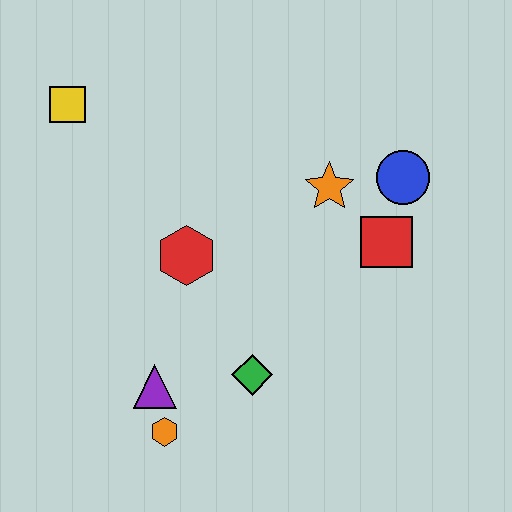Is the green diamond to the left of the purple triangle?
No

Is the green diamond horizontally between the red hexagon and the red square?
Yes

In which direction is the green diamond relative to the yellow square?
The green diamond is below the yellow square.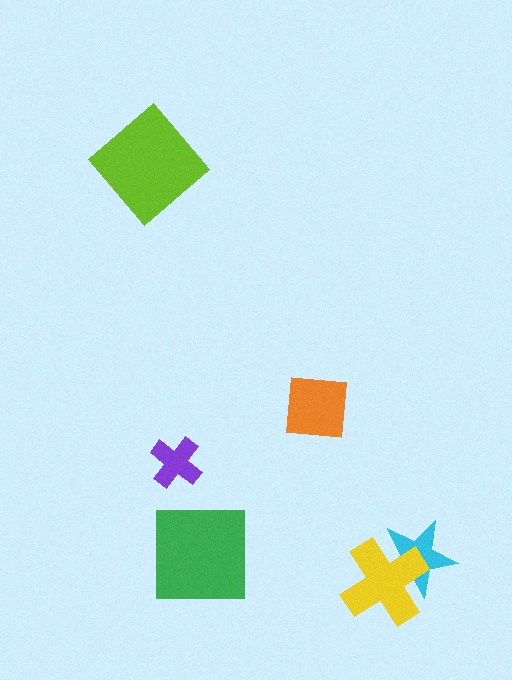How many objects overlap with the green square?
0 objects overlap with the green square.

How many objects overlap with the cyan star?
1 object overlaps with the cyan star.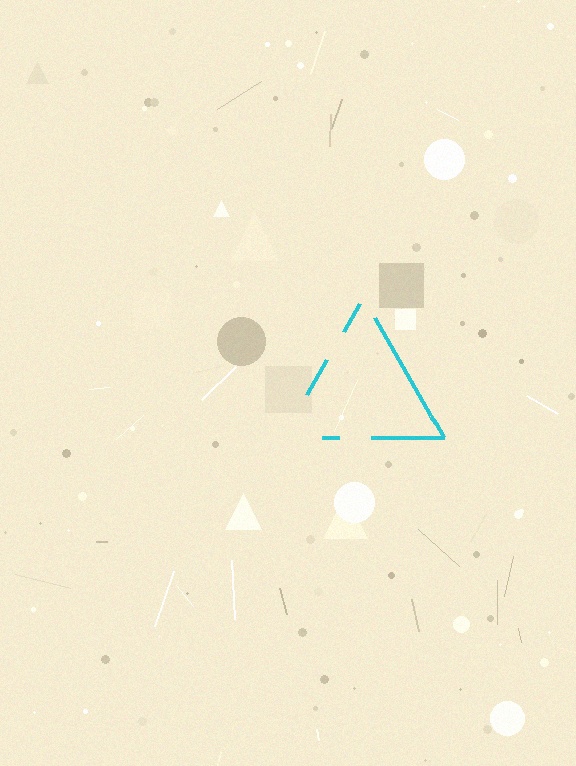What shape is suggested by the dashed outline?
The dashed outline suggests a triangle.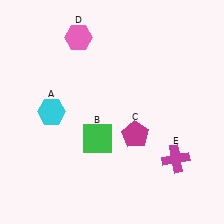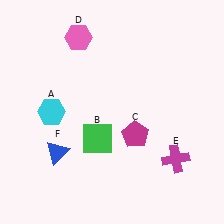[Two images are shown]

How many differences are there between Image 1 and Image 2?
There is 1 difference between the two images.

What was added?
A blue triangle (F) was added in Image 2.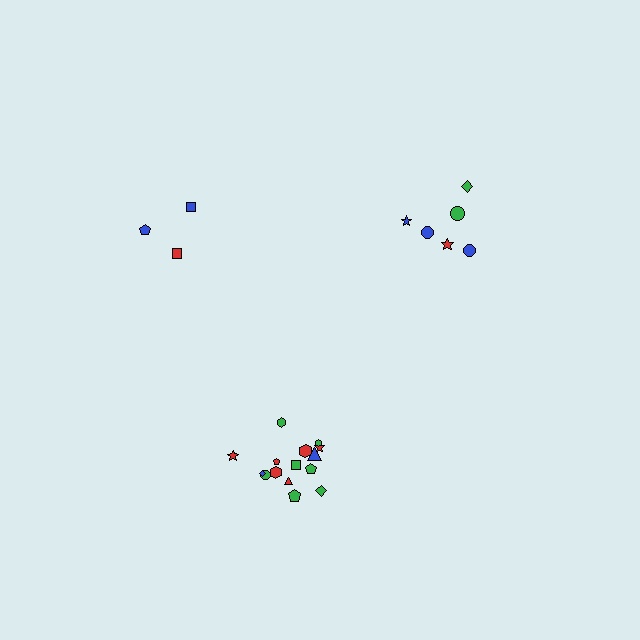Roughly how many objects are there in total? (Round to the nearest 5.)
Roughly 25 objects in total.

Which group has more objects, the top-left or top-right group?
The top-right group.